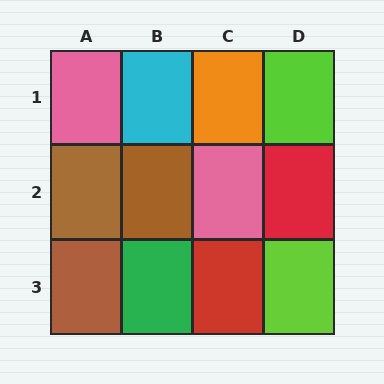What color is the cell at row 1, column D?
Lime.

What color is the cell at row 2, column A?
Brown.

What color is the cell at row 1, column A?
Pink.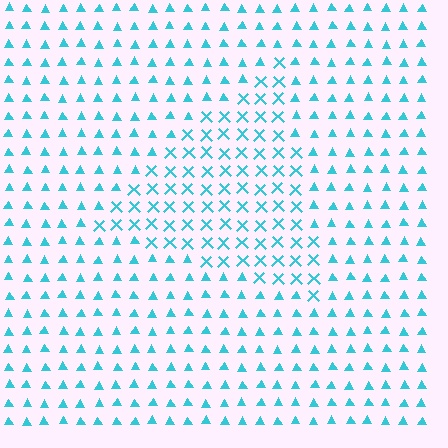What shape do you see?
I see a triangle.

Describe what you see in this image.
The image is filled with small cyan elements arranged in a uniform grid. A triangle-shaped region contains X marks, while the surrounding area contains triangles. The boundary is defined purely by the change in element shape.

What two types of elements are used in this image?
The image uses X marks inside the triangle region and triangles outside it.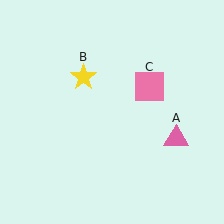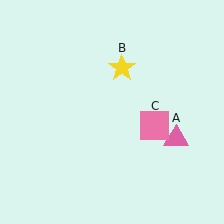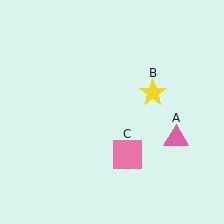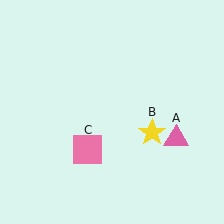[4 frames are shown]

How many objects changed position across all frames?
2 objects changed position: yellow star (object B), pink square (object C).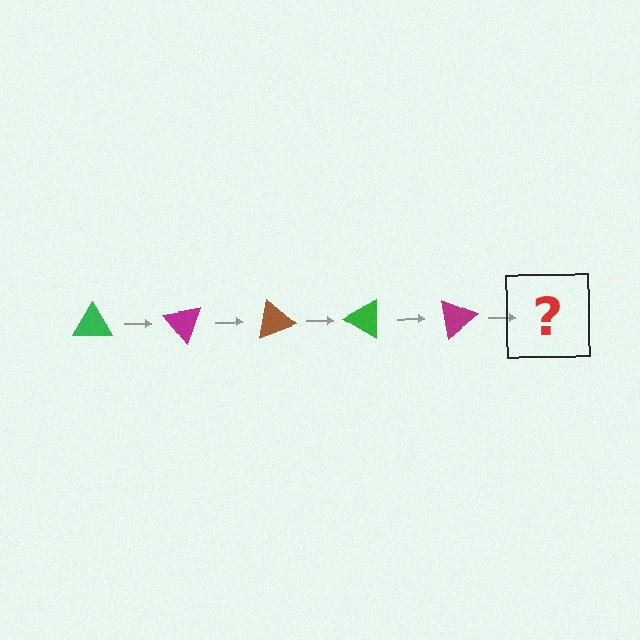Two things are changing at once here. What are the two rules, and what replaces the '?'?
The two rules are that it rotates 50 degrees each step and the color cycles through green, magenta, and brown. The '?' should be a brown triangle, rotated 250 degrees from the start.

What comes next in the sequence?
The next element should be a brown triangle, rotated 250 degrees from the start.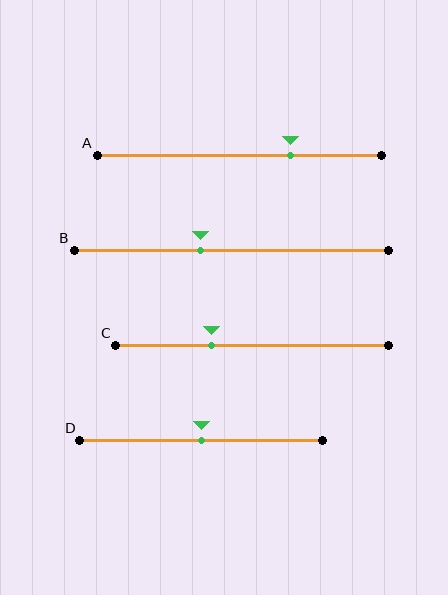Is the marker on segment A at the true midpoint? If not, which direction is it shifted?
No, the marker on segment A is shifted to the right by about 18% of the segment length.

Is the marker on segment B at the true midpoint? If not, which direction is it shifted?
No, the marker on segment B is shifted to the left by about 10% of the segment length.